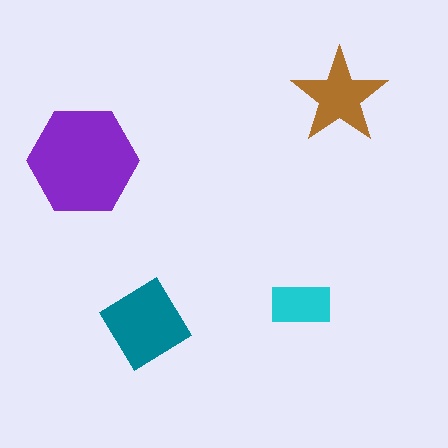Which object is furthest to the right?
The brown star is rightmost.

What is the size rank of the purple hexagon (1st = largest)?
1st.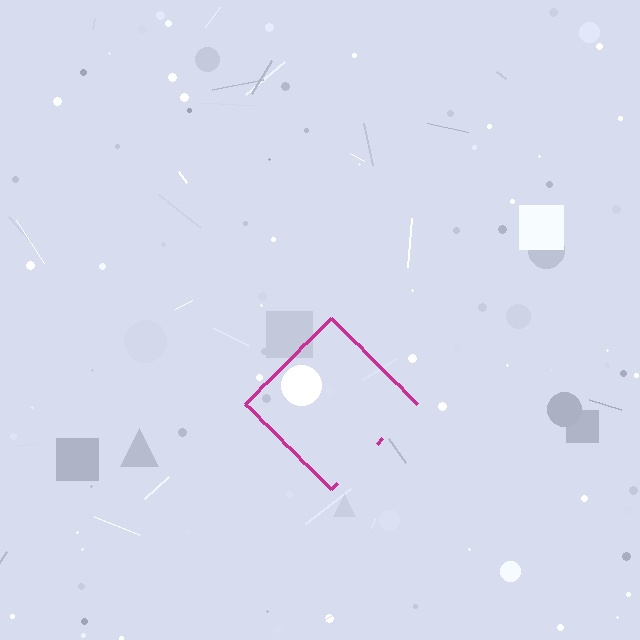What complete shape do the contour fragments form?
The contour fragments form a diamond.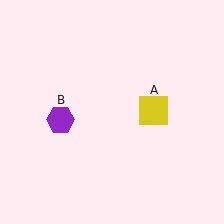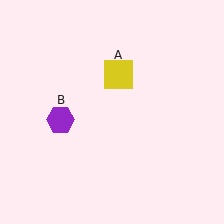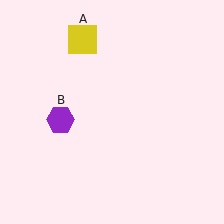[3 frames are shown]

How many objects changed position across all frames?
1 object changed position: yellow square (object A).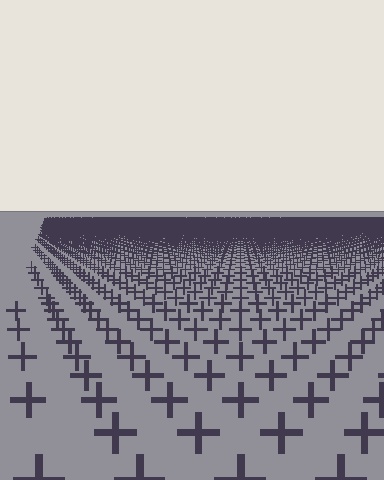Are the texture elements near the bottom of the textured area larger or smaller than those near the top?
Larger. Near the bottom, elements are closer to the viewer and appear at a bigger on-screen size.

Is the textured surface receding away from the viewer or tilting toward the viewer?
The surface is receding away from the viewer. Texture elements get smaller and denser toward the top.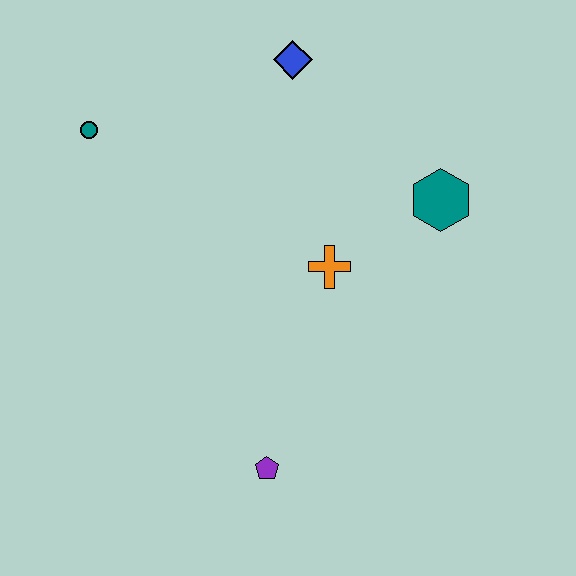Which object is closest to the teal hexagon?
The orange cross is closest to the teal hexagon.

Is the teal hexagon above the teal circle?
No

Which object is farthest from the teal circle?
The purple pentagon is farthest from the teal circle.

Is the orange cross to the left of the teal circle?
No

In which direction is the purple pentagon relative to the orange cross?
The purple pentagon is below the orange cross.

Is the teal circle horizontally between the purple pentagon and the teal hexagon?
No